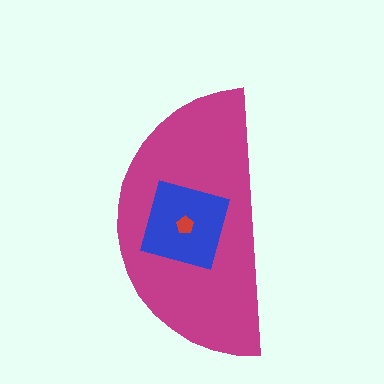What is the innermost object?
The red pentagon.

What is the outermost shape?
The magenta semicircle.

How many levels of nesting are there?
3.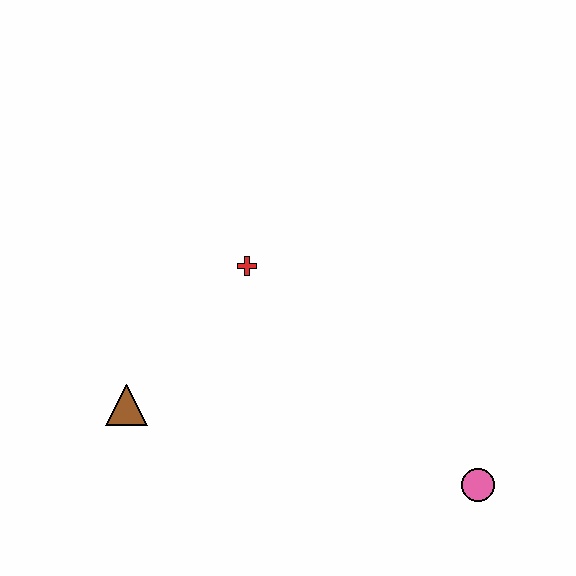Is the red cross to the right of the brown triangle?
Yes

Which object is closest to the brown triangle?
The red cross is closest to the brown triangle.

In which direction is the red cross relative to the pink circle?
The red cross is to the left of the pink circle.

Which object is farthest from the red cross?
The pink circle is farthest from the red cross.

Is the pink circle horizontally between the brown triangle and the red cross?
No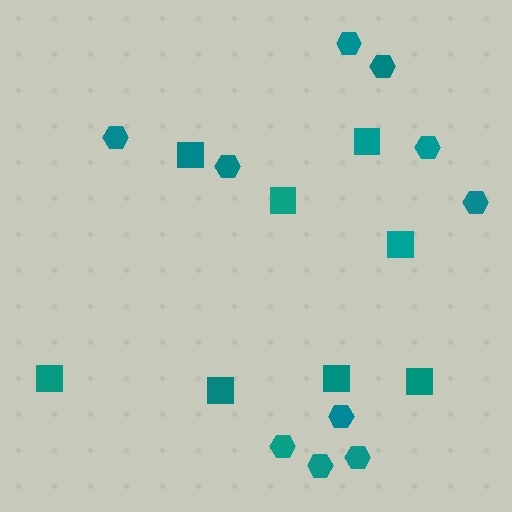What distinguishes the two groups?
There are 2 groups: one group of squares (8) and one group of hexagons (10).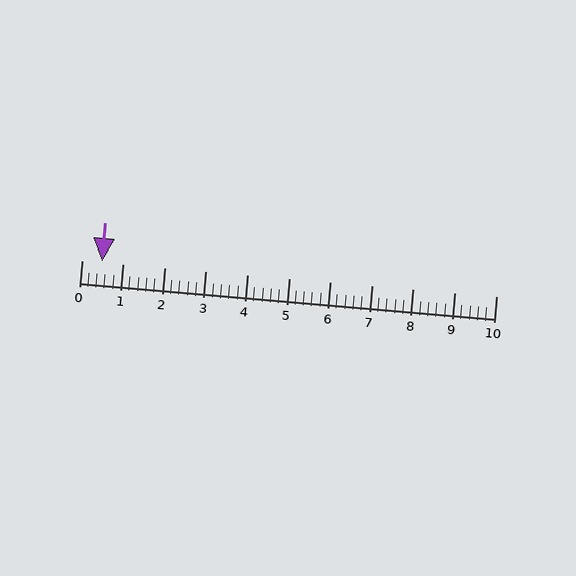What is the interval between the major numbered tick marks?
The major tick marks are spaced 1 units apart.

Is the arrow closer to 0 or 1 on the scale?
The arrow is closer to 1.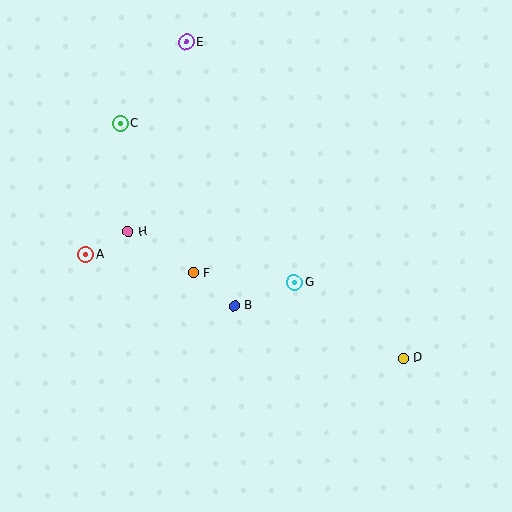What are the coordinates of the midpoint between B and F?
The midpoint between B and F is at (214, 290).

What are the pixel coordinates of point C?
Point C is at (121, 123).